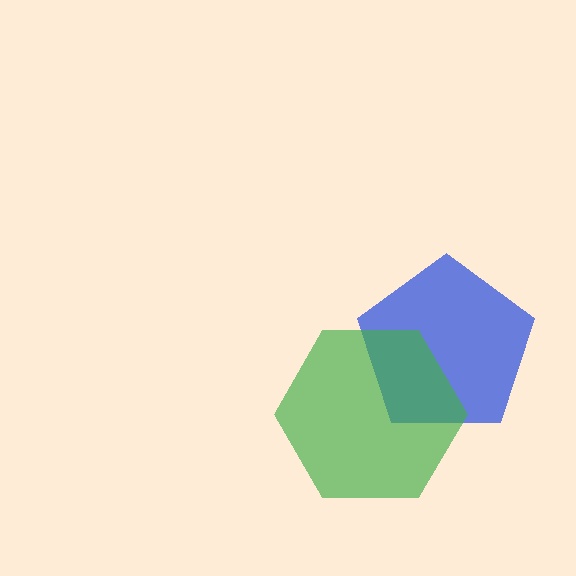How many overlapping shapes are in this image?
There are 2 overlapping shapes in the image.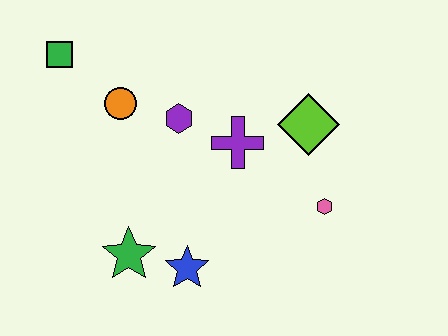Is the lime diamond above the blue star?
Yes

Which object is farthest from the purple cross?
The green square is farthest from the purple cross.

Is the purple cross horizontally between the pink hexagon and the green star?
Yes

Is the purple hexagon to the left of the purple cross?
Yes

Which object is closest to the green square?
The orange circle is closest to the green square.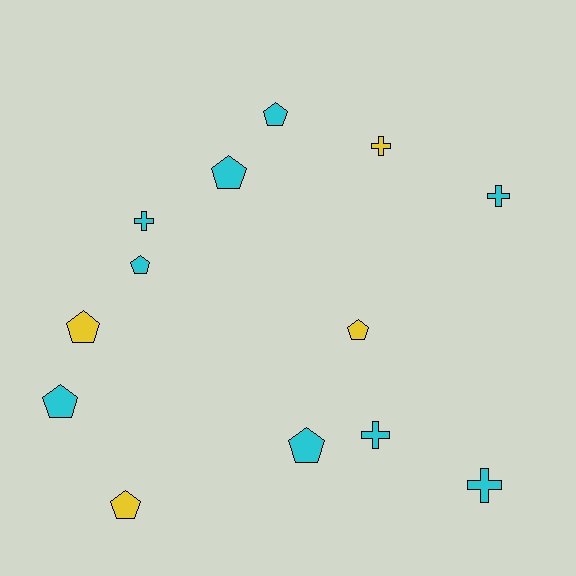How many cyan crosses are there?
There are 4 cyan crosses.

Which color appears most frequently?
Cyan, with 9 objects.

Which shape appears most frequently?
Pentagon, with 8 objects.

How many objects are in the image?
There are 13 objects.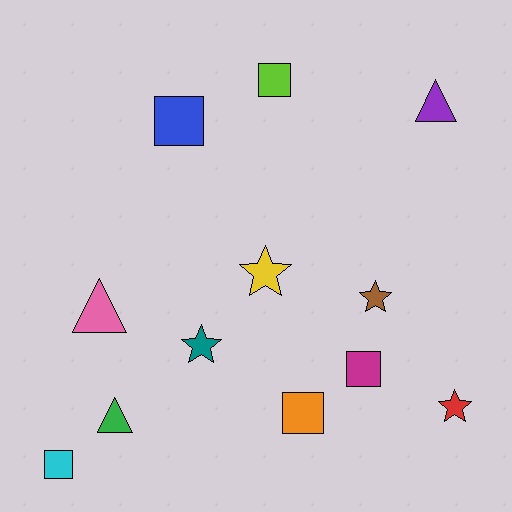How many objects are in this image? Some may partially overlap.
There are 12 objects.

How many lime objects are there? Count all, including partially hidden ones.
There is 1 lime object.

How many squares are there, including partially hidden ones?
There are 5 squares.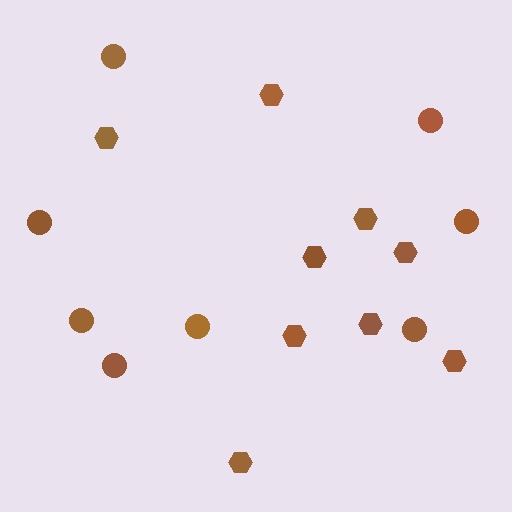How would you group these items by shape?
There are 2 groups: one group of circles (8) and one group of hexagons (9).